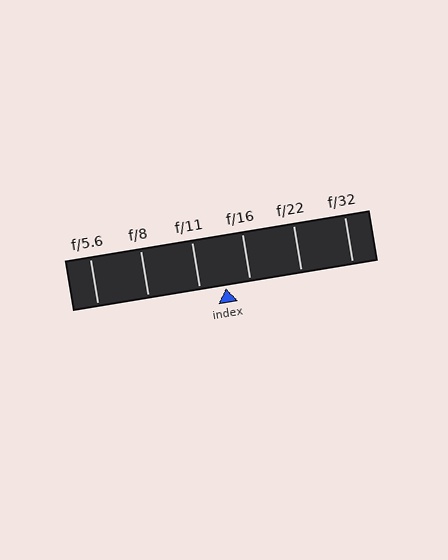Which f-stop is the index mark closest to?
The index mark is closest to f/16.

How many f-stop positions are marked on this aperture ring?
There are 6 f-stop positions marked.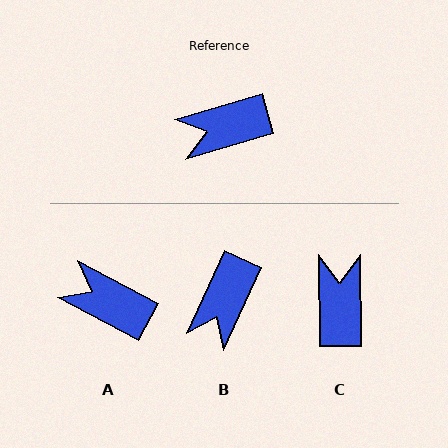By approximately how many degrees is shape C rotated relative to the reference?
Approximately 105 degrees clockwise.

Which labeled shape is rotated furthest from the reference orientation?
C, about 105 degrees away.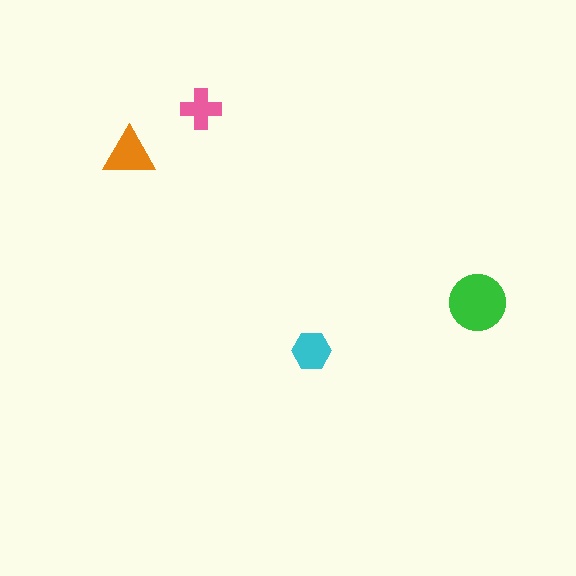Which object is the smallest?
The pink cross.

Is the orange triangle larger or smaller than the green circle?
Smaller.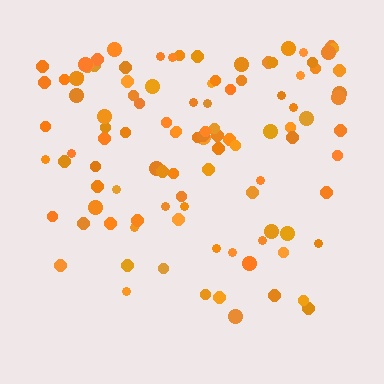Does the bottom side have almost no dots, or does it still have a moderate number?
Still a moderate number, just noticeably fewer than the top.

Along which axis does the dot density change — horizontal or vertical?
Vertical.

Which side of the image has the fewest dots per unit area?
The bottom.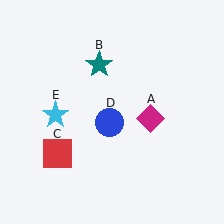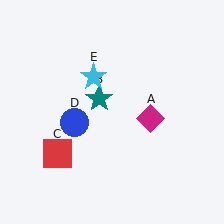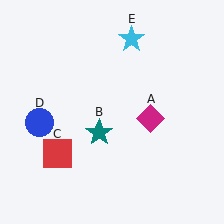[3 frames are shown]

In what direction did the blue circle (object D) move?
The blue circle (object D) moved left.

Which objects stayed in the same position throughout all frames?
Magenta diamond (object A) and red square (object C) remained stationary.